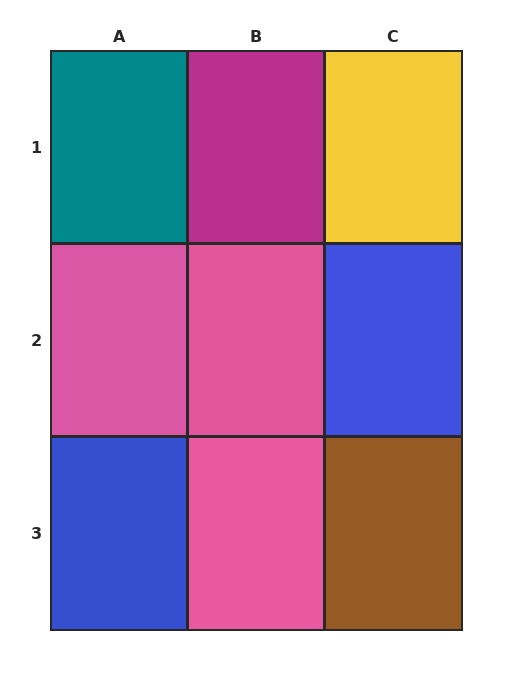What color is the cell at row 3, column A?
Blue.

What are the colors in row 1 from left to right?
Teal, magenta, yellow.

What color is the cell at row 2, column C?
Blue.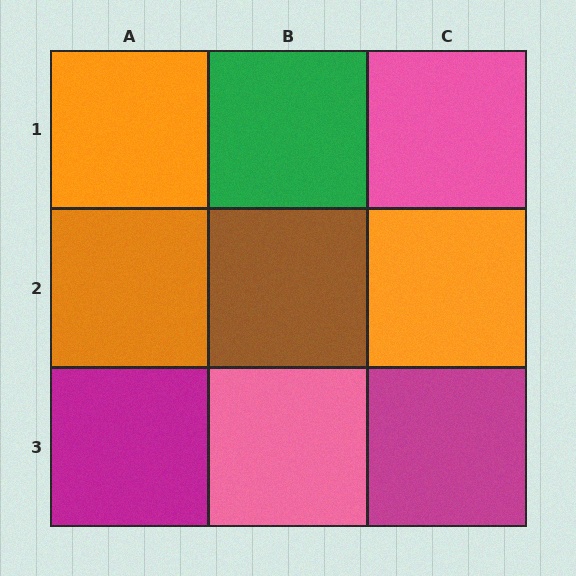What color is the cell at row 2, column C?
Orange.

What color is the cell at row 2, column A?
Orange.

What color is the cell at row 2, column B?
Brown.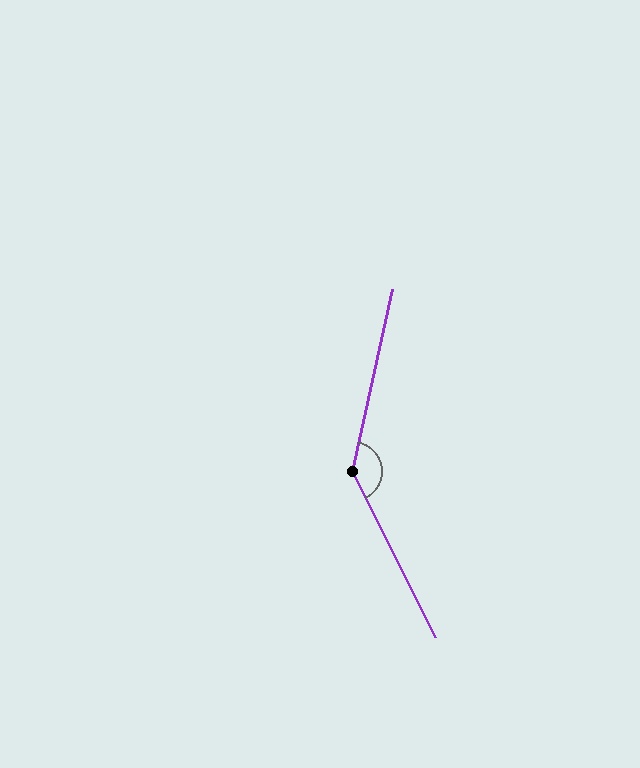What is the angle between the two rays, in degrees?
Approximately 141 degrees.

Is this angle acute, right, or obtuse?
It is obtuse.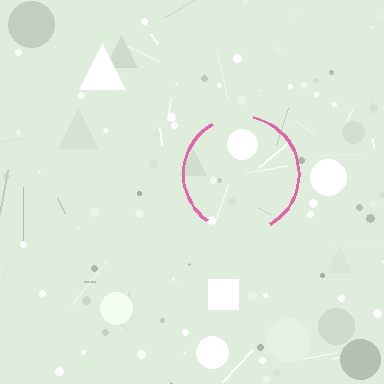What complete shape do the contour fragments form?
The contour fragments form a circle.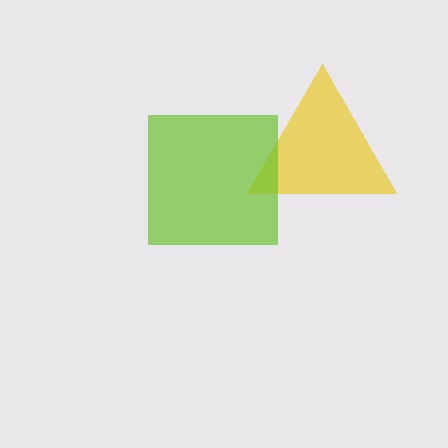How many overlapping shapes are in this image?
There are 2 overlapping shapes in the image.